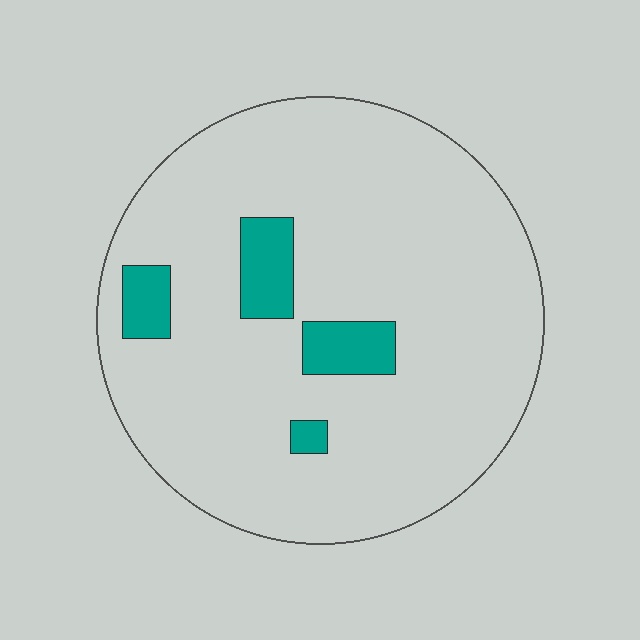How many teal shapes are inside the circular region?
4.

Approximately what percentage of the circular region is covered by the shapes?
Approximately 10%.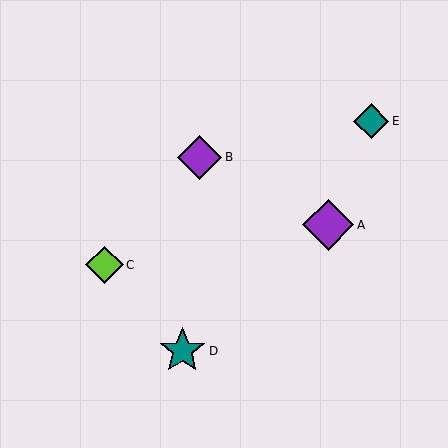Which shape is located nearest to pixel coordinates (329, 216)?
The purple diamond (labeled A) at (328, 225) is nearest to that location.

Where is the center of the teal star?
The center of the teal star is at (182, 351).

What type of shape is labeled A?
Shape A is a purple diamond.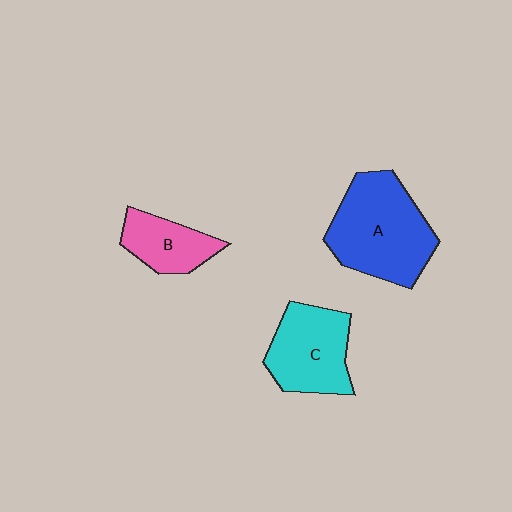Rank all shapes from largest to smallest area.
From largest to smallest: A (blue), C (cyan), B (pink).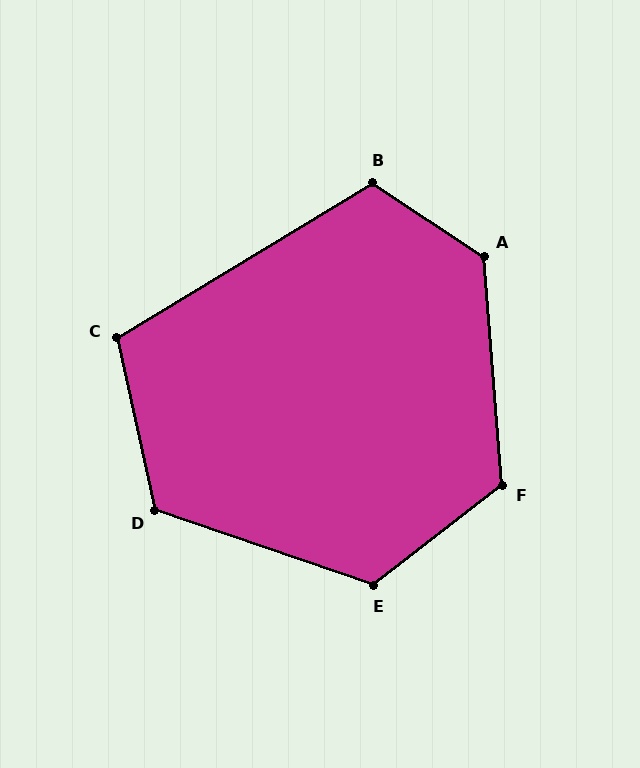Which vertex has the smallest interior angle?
C, at approximately 109 degrees.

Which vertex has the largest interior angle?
A, at approximately 128 degrees.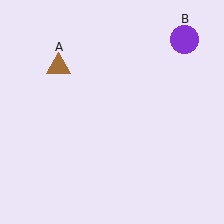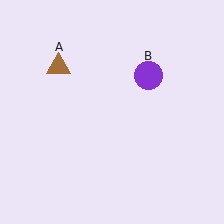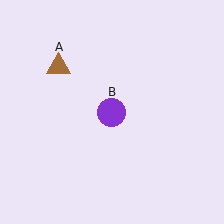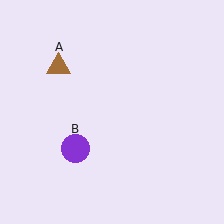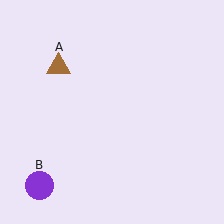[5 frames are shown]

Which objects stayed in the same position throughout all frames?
Brown triangle (object A) remained stationary.